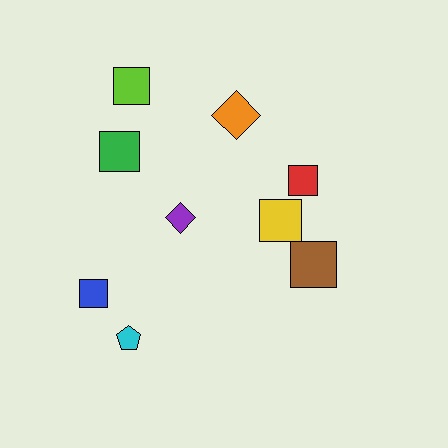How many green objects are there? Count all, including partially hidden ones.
There is 1 green object.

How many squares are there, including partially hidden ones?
There are 6 squares.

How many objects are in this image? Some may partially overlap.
There are 9 objects.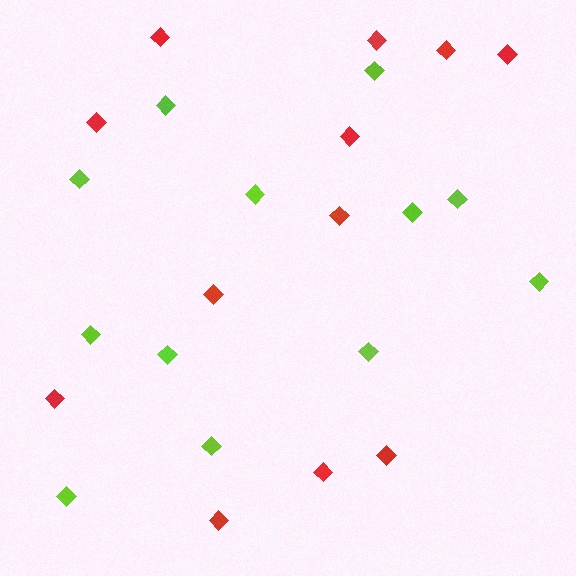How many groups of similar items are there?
There are 2 groups: one group of lime diamonds (12) and one group of red diamonds (12).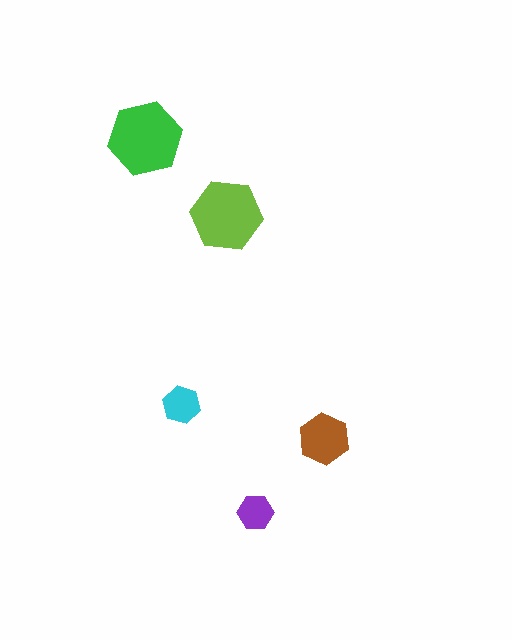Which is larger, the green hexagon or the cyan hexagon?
The green one.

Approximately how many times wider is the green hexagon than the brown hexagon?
About 1.5 times wider.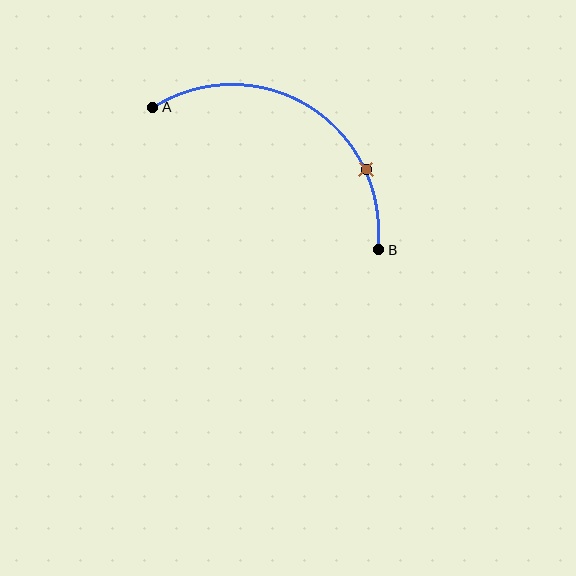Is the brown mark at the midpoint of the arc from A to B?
No. The brown mark lies on the arc but is closer to endpoint B. The arc midpoint would be at the point on the curve equidistant along the arc from both A and B.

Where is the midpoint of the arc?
The arc midpoint is the point on the curve farthest from the straight line joining A and B. It sits above that line.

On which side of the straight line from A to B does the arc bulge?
The arc bulges above the straight line connecting A and B.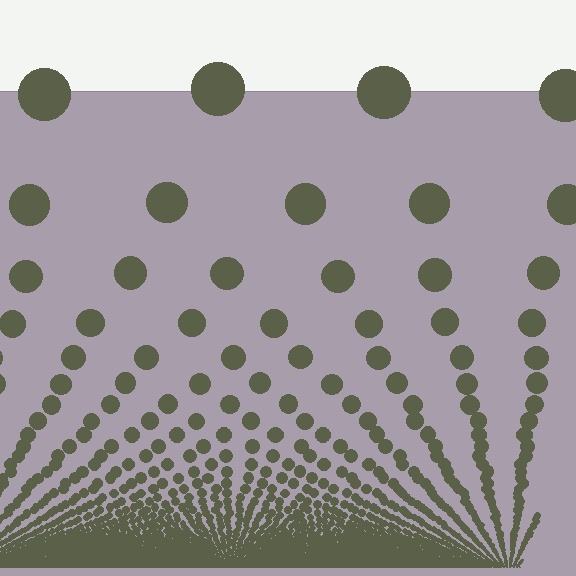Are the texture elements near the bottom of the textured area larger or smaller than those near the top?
Smaller. The gradient is inverted — elements near the bottom are smaller and denser.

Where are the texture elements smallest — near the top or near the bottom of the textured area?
Near the bottom.